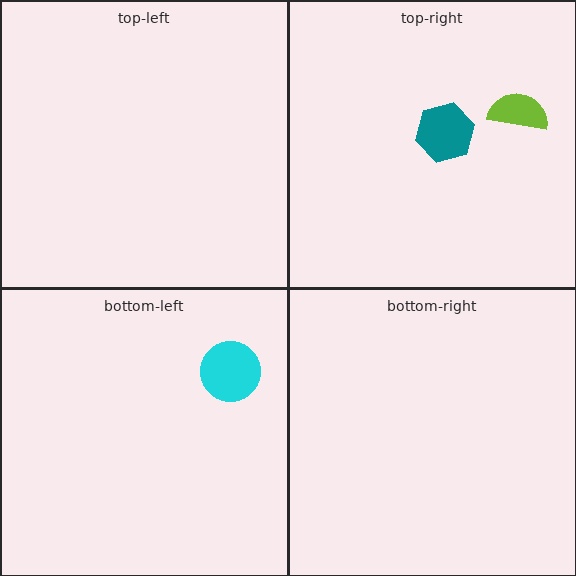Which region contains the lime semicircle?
The top-right region.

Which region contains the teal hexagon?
The top-right region.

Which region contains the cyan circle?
The bottom-left region.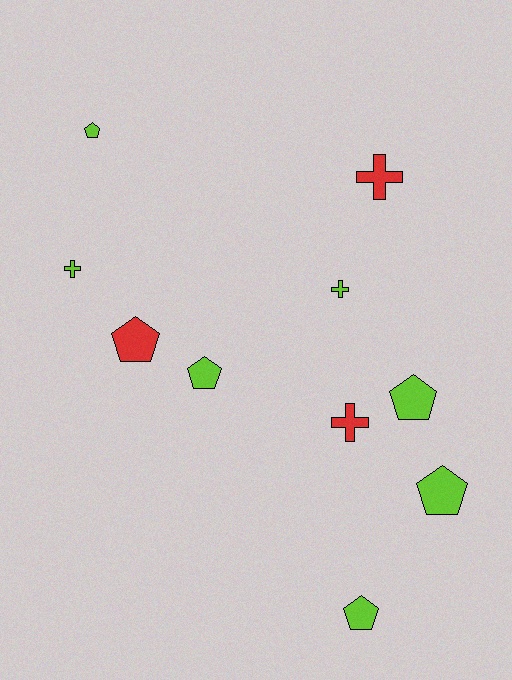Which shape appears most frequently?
Pentagon, with 6 objects.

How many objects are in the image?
There are 10 objects.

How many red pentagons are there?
There is 1 red pentagon.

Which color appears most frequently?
Lime, with 7 objects.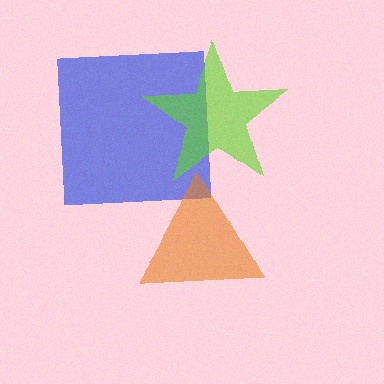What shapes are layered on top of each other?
The layered shapes are: a blue square, a lime star, an orange triangle.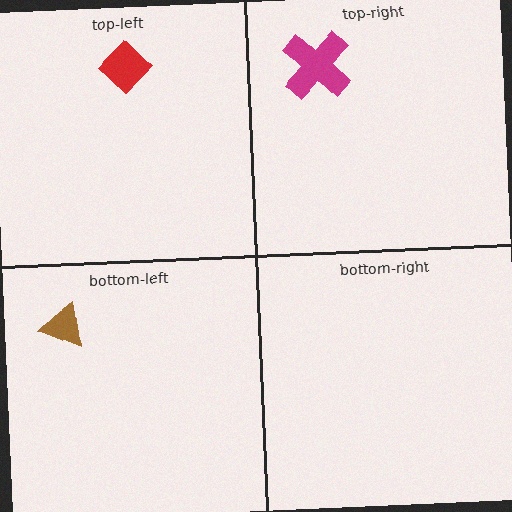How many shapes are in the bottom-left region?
1.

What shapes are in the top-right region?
The magenta cross.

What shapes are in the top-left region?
The red diamond.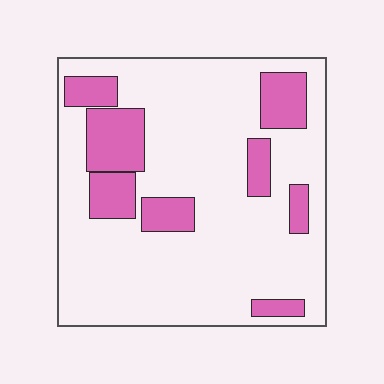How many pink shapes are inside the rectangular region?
8.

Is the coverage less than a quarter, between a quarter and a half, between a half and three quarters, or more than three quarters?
Less than a quarter.